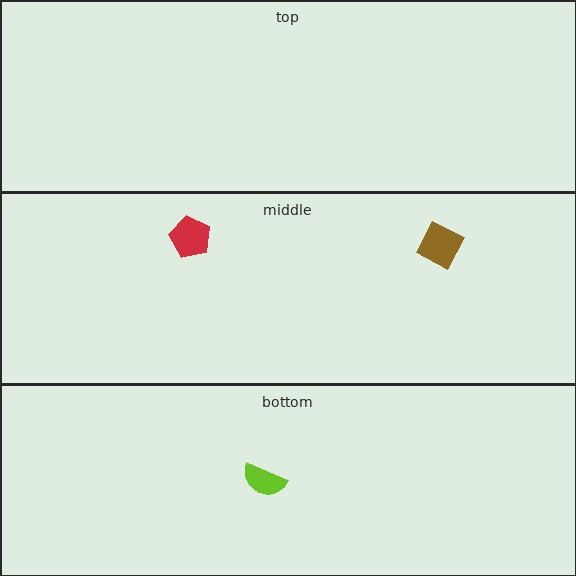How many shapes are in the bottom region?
1.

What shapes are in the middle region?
The red pentagon, the brown diamond.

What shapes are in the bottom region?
The lime semicircle.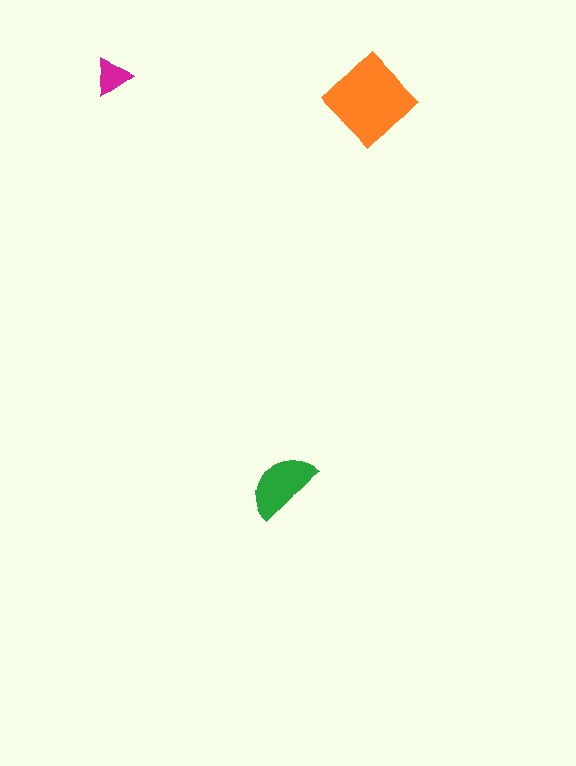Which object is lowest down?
The green semicircle is bottommost.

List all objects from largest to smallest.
The orange diamond, the green semicircle, the magenta triangle.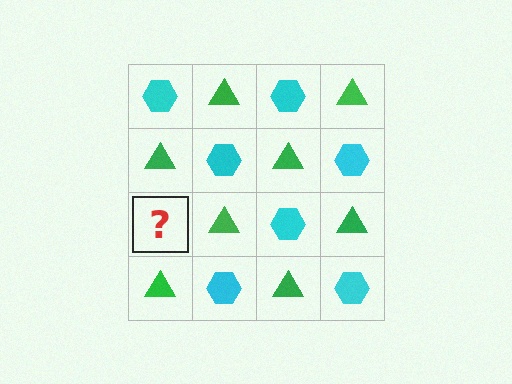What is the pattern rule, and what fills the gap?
The rule is that it alternates cyan hexagon and green triangle in a checkerboard pattern. The gap should be filled with a cyan hexagon.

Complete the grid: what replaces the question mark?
The question mark should be replaced with a cyan hexagon.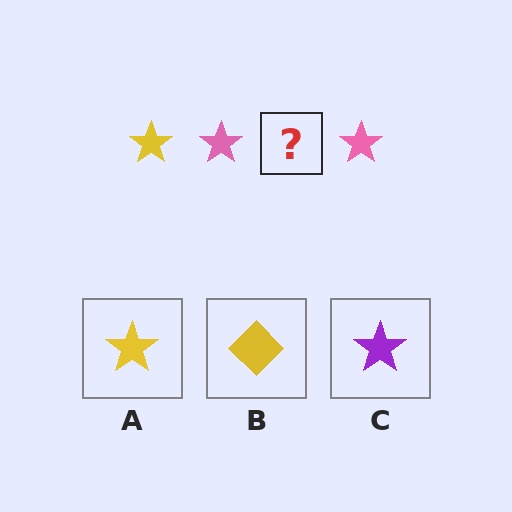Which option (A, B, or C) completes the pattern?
A.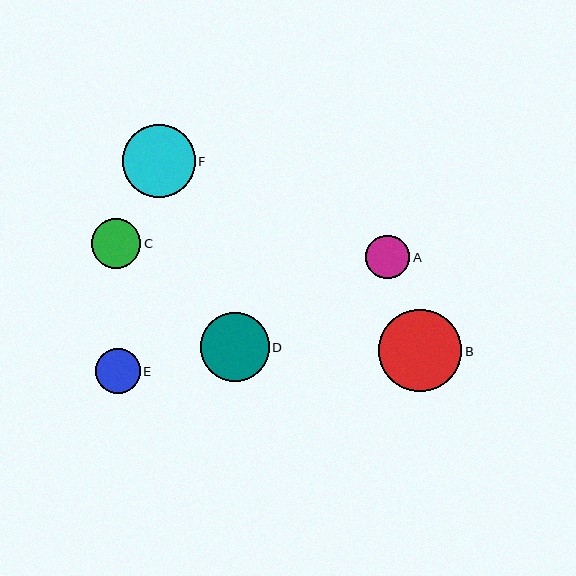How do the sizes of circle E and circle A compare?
Circle E and circle A are approximately the same size.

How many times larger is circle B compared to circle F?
Circle B is approximately 1.1 times the size of circle F.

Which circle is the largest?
Circle B is the largest with a size of approximately 83 pixels.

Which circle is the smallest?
Circle A is the smallest with a size of approximately 44 pixels.